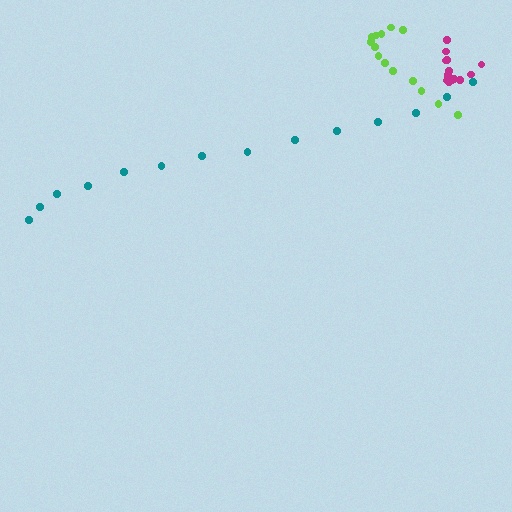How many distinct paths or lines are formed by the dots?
There are 3 distinct paths.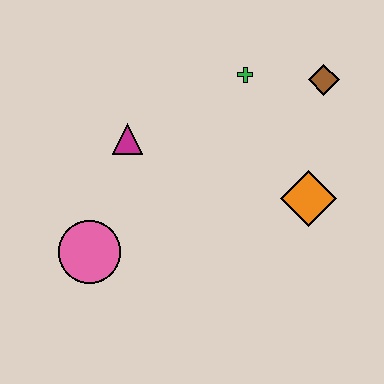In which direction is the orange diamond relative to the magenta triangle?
The orange diamond is to the right of the magenta triangle.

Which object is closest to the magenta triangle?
The pink circle is closest to the magenta triangle.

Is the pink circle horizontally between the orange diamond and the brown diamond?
No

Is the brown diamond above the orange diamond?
Yes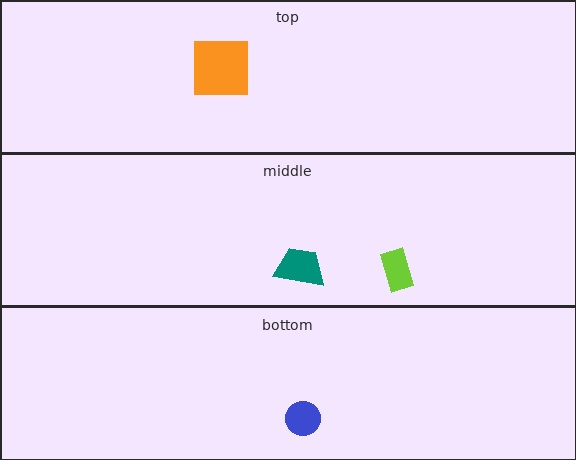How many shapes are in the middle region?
2.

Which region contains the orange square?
The top region.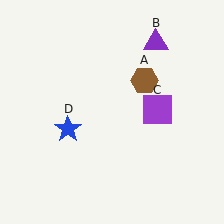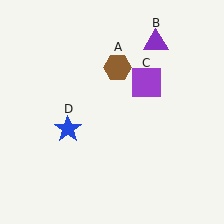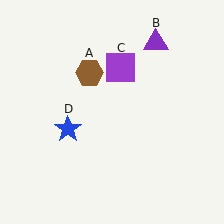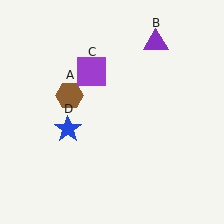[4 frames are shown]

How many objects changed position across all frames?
2 objects changed position: brown hexagon (object A), purple square (object C).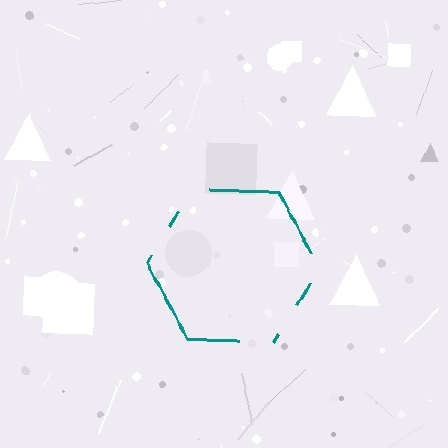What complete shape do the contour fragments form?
The contour fragments form a hexagon.